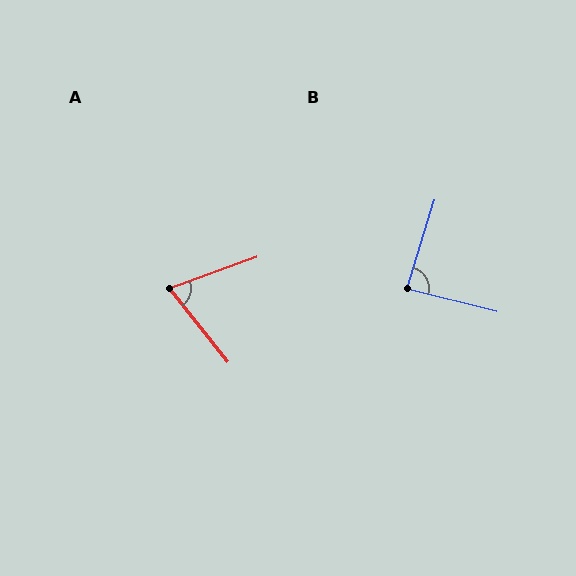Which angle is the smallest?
A, at approximately 71 degrees.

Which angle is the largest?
B, at approximately 87 degrees.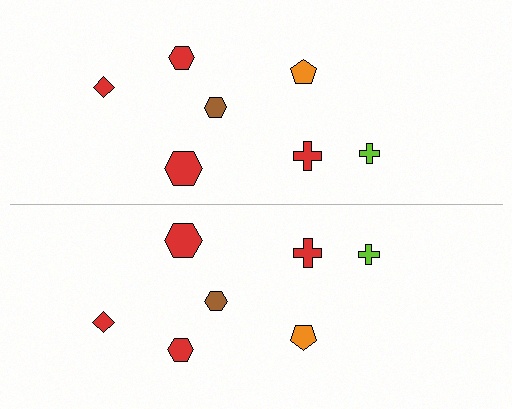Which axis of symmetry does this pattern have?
The pattern has a horizontal axis of symmetry running through the center of the image.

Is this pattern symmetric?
Yes, this pattern has bilateral (reflection) symmetry.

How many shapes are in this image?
There are 14 shapes in this image.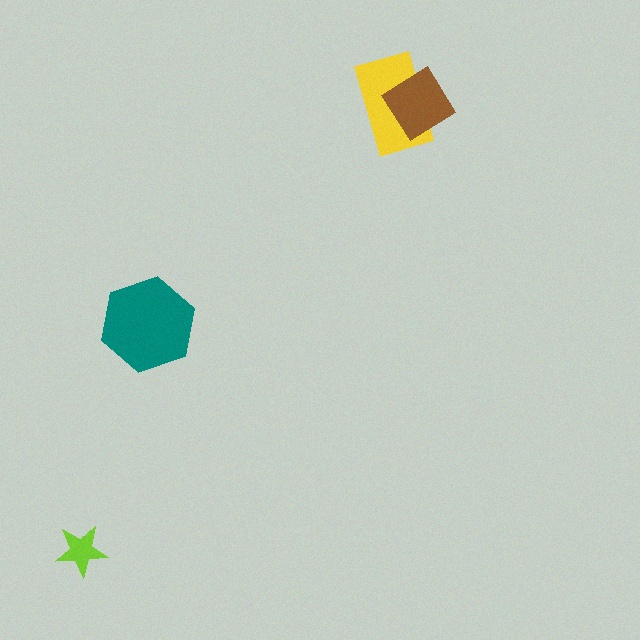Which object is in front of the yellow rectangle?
The brown diamond is in front of the yellow rectangle.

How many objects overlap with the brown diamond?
1 object overlaps with the brown diamond.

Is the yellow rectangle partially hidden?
Yes, it is partially covered by another shape.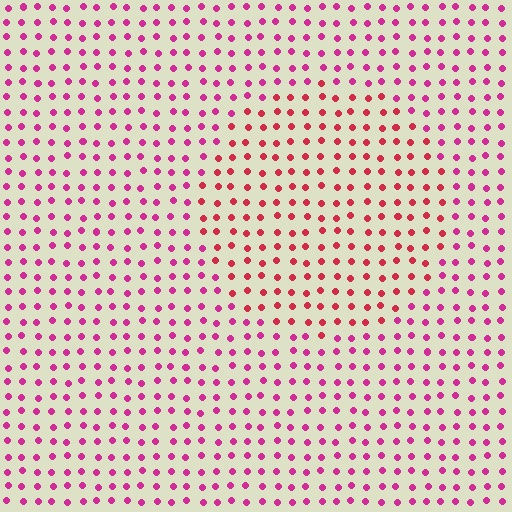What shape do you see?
I see a circle.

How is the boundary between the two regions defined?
The boundary is defined purely by a slight shift in hue (about 28 degrees). Spacing, size, and orientation are identical on both sides.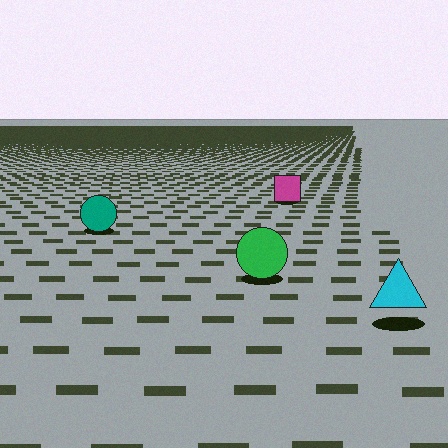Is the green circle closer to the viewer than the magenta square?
Yes. The green circle is closer — you can tell from the texture gradient: the ground texture is coarser near it.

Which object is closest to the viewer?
The cyan triangle is closest. The texture marks near it are larger and more spread out.